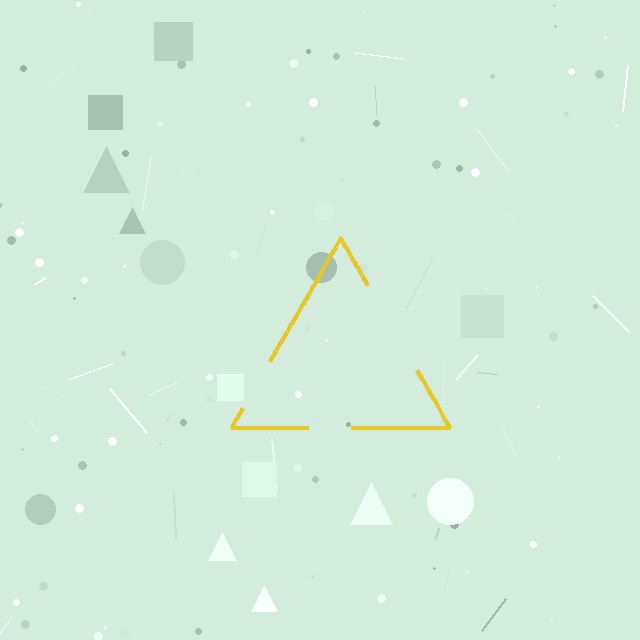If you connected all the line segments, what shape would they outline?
They would outline a triangle.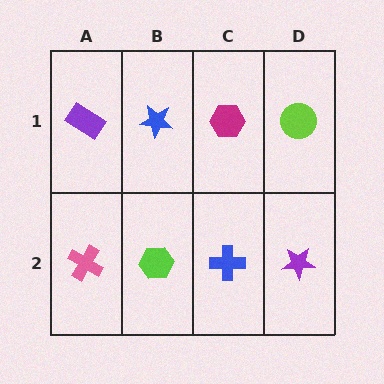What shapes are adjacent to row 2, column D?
A lime circle (row 1, column D), a blue cross (row 2, column C).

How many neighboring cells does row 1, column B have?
3.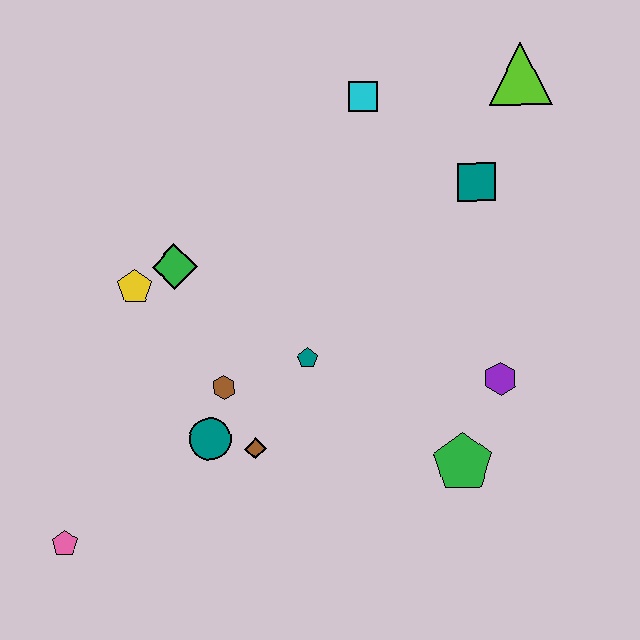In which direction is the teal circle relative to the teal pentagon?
The teal circle is to the left of the teal pentagon.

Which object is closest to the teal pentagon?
The brown hexagon is closest to the teal pentagon.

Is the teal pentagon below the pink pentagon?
No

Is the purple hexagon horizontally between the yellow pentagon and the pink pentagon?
No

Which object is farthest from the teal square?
The pink pentagon is farthest from the teal square.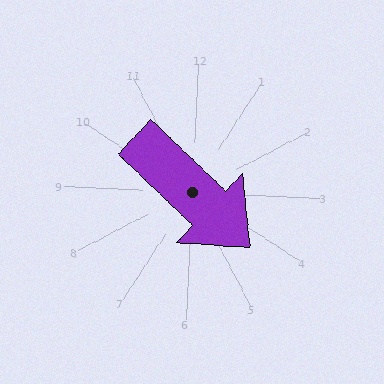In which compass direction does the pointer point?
Southeast.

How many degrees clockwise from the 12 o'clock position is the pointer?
Approximately 131 degrees.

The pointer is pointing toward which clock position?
Roughly 4 o'clock.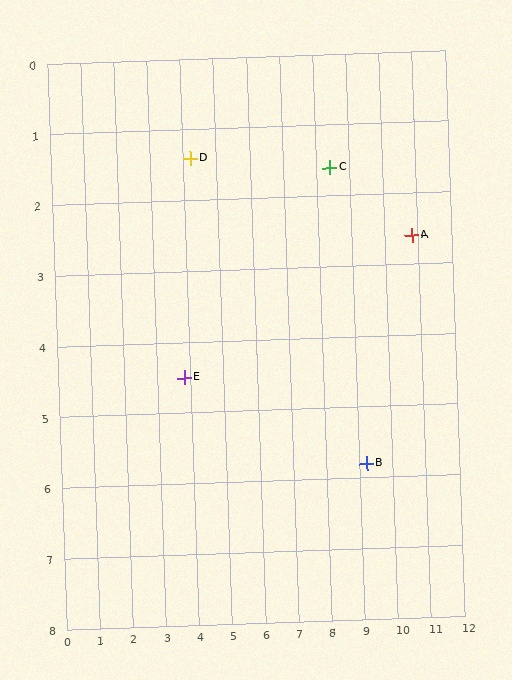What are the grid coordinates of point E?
Point E is at approximately (3.8, 4.5).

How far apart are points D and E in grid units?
Points D and E are about 3.1 grid units apart.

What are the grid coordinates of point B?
Point B is at approximately (9.2, 5.8).